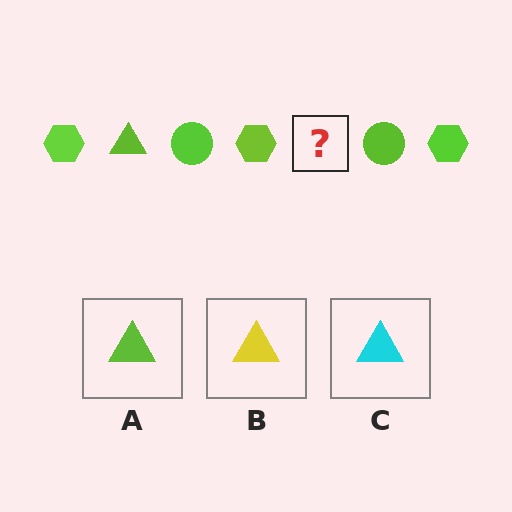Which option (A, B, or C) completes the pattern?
A.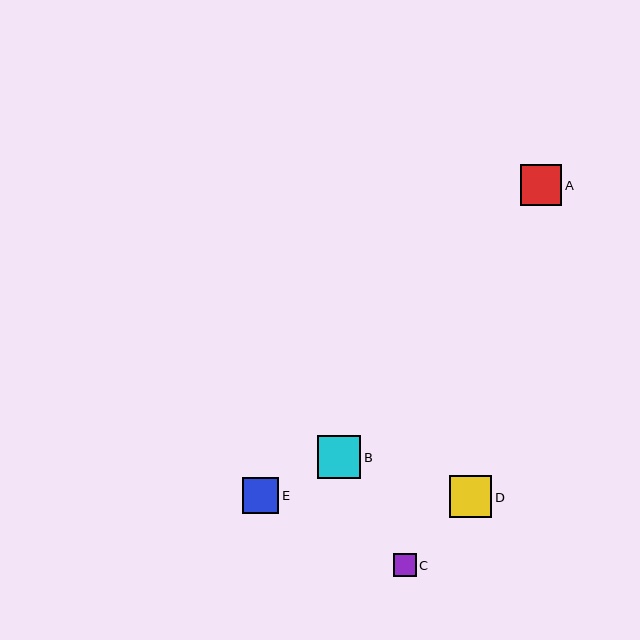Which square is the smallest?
Square C is the smallest with a size of approximately 23 pixels.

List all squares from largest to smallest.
From largest to smallest: B, D, A, E, C.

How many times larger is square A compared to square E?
Square A is approximately 1.1 times the size of square E.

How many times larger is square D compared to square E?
Square D is approximately 1.2 times the size of square E.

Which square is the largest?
Square B is the largest with a size of approximately 43 pixels.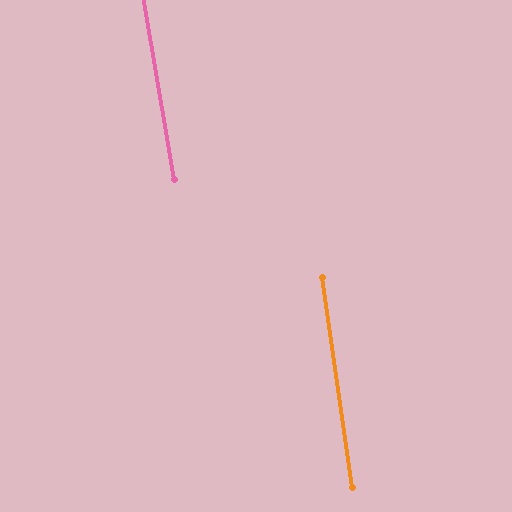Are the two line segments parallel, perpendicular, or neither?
Parallel — their directions differ by only 1.6°.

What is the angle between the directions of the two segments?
Approximately 2 degrees.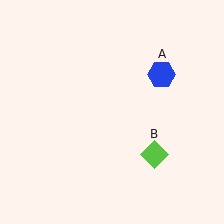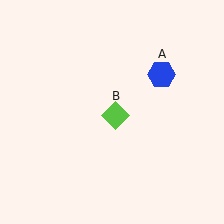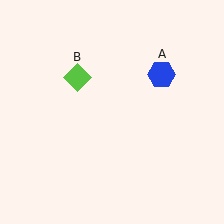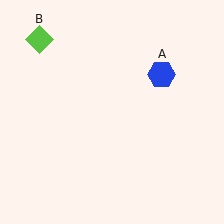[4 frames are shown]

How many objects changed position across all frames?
1 object changed position: lime diamond (object B).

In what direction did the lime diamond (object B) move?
The lime diamond (object B) moved up and to the left.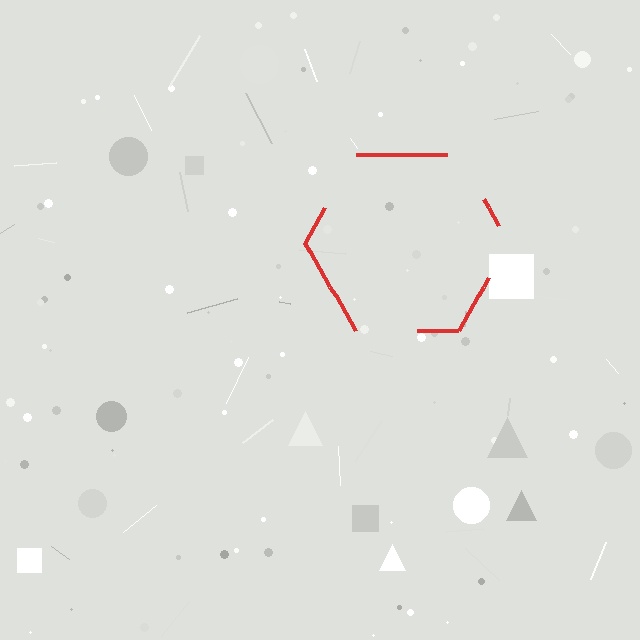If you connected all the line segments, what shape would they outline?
They would outline a hexagon.